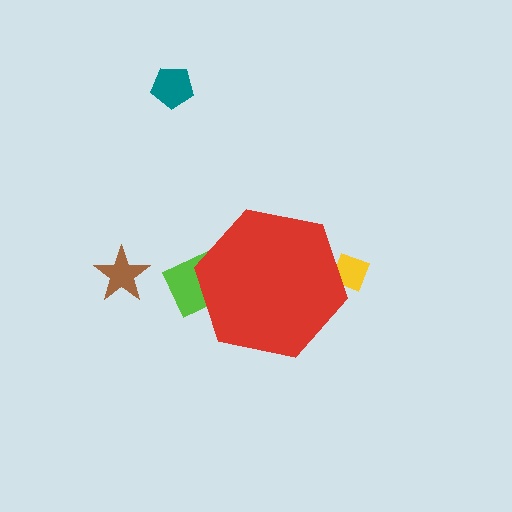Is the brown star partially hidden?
No, the brown star is fully visible.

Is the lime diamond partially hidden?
Yes, the lime diamond is partially hidden behind the red hexagon.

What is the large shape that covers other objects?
A red hexagon.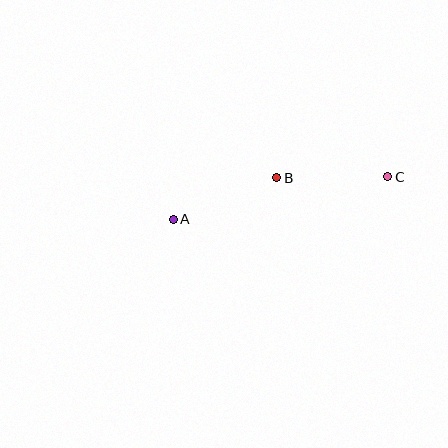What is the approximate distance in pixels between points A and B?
The distance between A and B is approximately 111 pixels.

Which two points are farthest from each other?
Points A and C are farthest from each other.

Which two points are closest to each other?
Points B and C are closest to each other.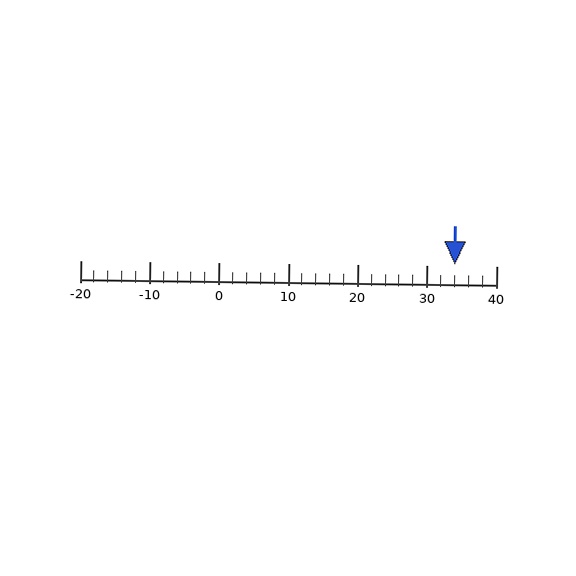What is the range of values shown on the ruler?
The ruler shows values from -20 to 40.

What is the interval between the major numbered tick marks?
The major tick marks are spaced 10 units apart.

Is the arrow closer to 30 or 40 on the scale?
The arrow is closer to 30.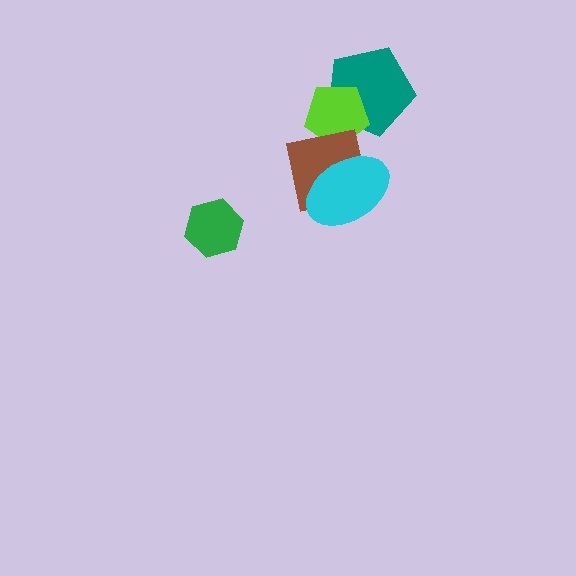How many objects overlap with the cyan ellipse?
1 object overlaps with the cyan ellipse.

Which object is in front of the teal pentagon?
The lime pentagon is in front of the teal pentagon.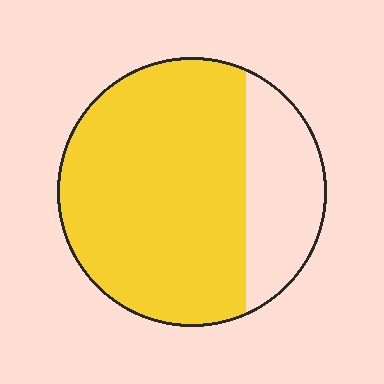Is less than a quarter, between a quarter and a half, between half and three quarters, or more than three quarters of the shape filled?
Between half and three quarters.